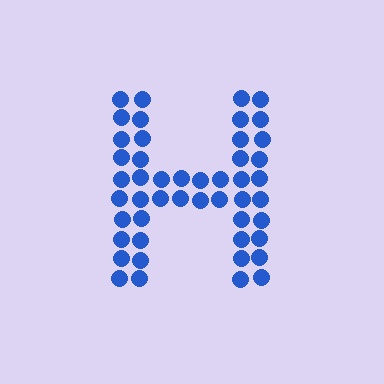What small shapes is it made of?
It is made of small circles.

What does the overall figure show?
The overall figure shows the letter H.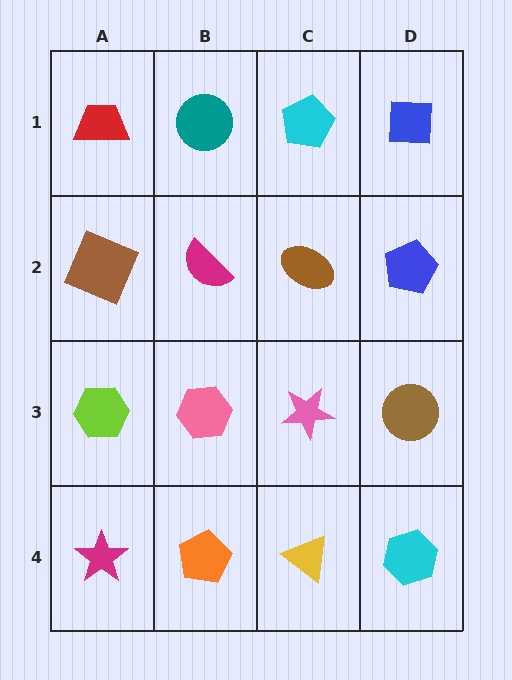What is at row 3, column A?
A lime hexagon.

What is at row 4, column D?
A cyan hexagon.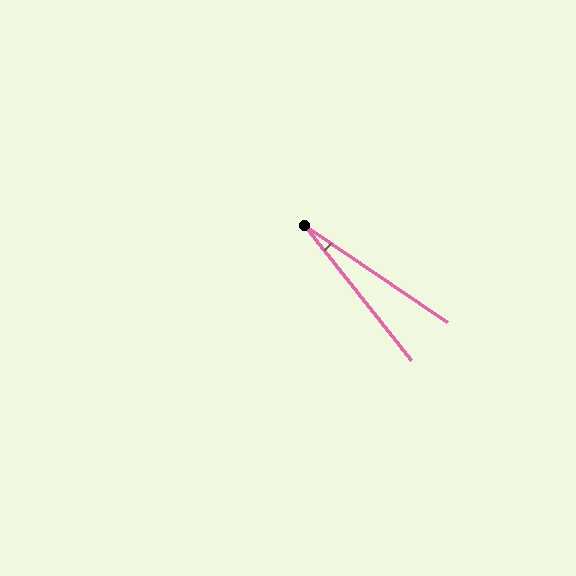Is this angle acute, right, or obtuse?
It is acute.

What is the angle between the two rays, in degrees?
Approximately 17 degrees.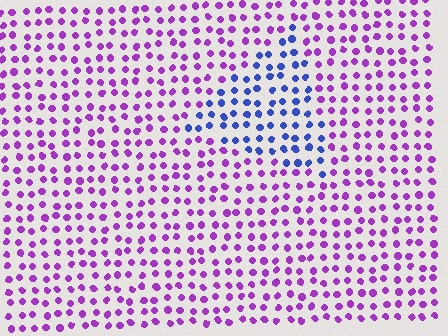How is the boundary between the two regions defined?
The boundary is defined purely by a slight shift in hue (about 57 degrees). Spacing, size, and orientation are identical on both sides.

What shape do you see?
I see a triangle.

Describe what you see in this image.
The image is filled with small purple elements in a uniform arrangement. A triangle-shaped region is visible where the elements are tinted to a slightly different hue, forming a subtle color boundary.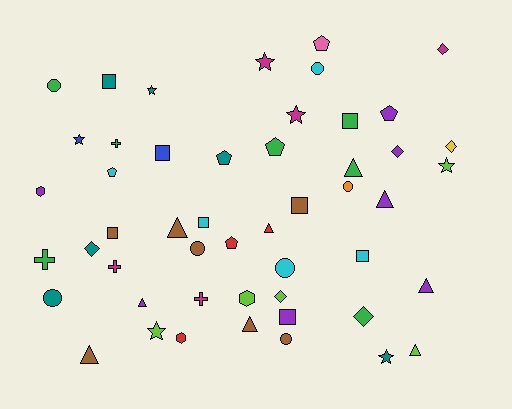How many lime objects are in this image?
There are 5 lime objects.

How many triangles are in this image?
There are 9 triangles.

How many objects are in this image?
There are 50 objects.